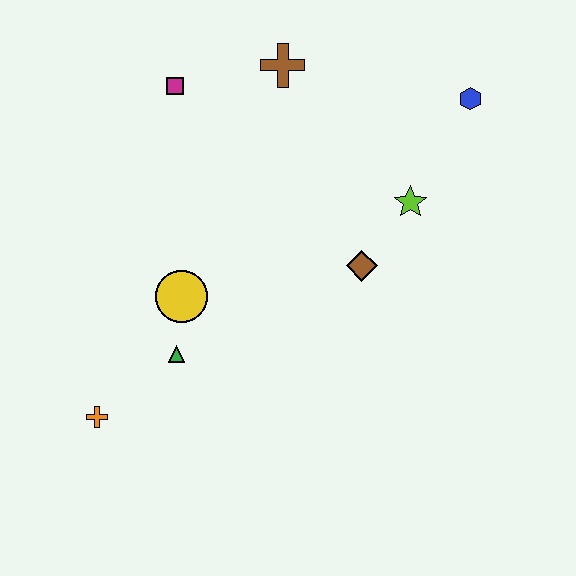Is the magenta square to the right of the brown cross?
No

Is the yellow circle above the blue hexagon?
No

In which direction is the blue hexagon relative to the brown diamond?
The blue hexagon is above the brown diamond.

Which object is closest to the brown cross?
The magenta square is closest to the brown cross.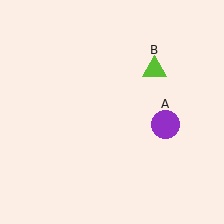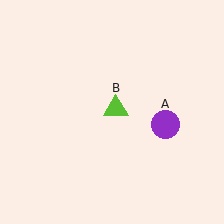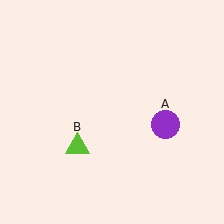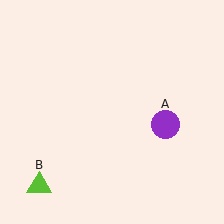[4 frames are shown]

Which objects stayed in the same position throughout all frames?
Purple circle (object A) remained stationary.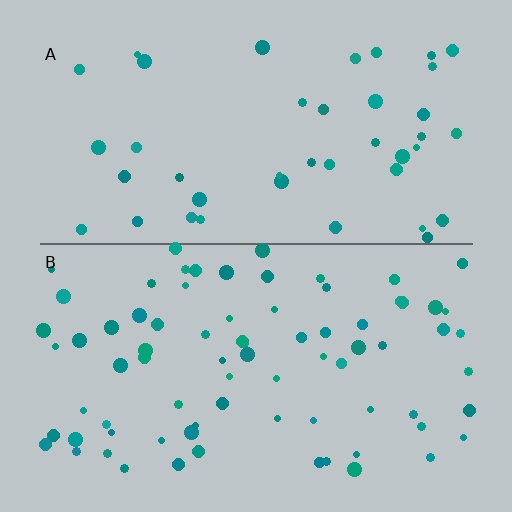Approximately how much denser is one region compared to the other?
Approximately 1.8× — region B over region A.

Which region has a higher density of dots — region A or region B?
B (the bottom).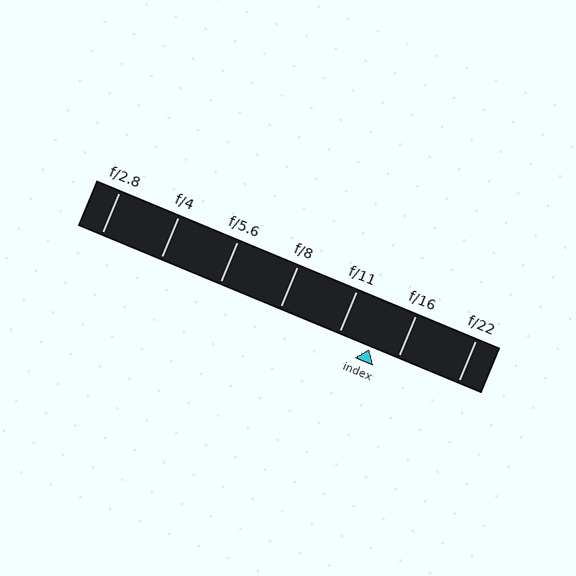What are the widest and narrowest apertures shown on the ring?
The widest aperture shown is f/2.8 and the narrowest is f/22.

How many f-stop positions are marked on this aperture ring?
There are 7 f-stop positions marked.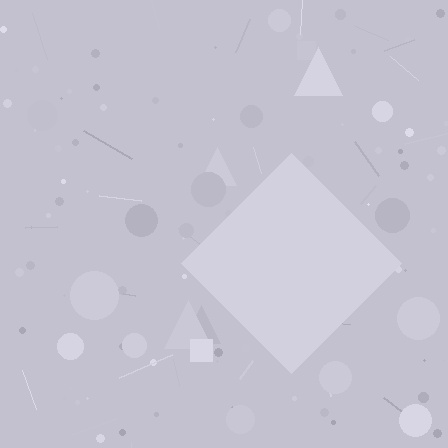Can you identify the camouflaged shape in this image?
The camouflaged shape is a diamond.